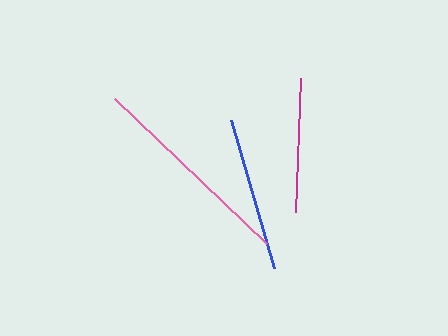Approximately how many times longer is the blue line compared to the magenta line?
The blue line is approximately 1.1 times the length of the magenta line.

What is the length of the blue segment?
The blue segment is approximately 153 pixels long.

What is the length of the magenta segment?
The magenta segment is approximately 134 pixels long.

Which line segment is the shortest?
The magenta line is the shortest at approximately 134 pixels.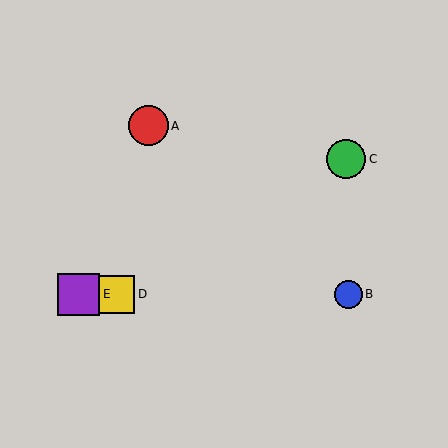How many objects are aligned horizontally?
3 objects (B, D, E) are aligned horizontally.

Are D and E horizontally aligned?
Yes, both are at y≈294.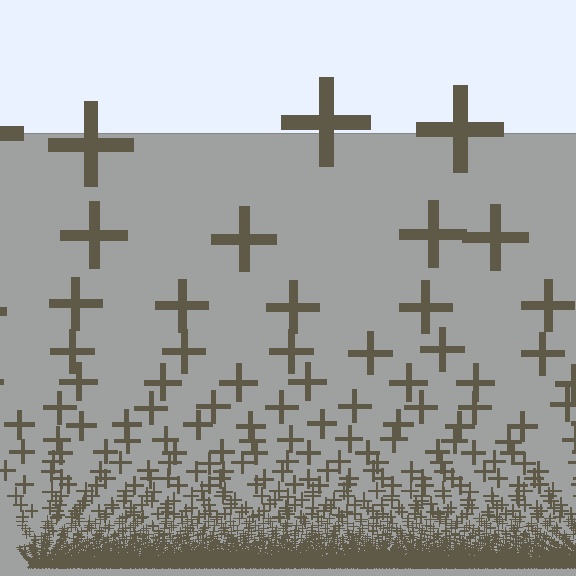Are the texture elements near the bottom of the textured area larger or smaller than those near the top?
Smaller. The gradient is inverted — elements near the bottom are smaller and denser.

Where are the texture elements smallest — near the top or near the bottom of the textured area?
Near the bottom.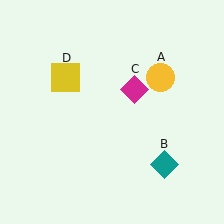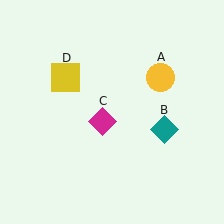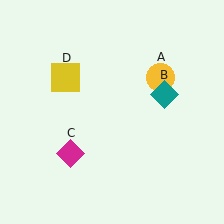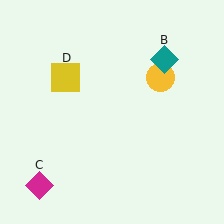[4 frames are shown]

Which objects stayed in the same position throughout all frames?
Yellow circle (object A) and yellow square (object D) remained stationary.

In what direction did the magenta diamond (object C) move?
The magenta diamond (object C) moved down and to the left.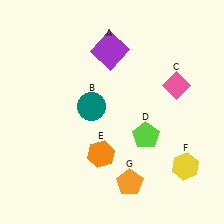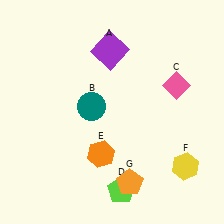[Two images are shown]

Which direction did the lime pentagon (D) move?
The lime pentagon (D) moved down.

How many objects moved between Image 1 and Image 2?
1 object moved between the two images.